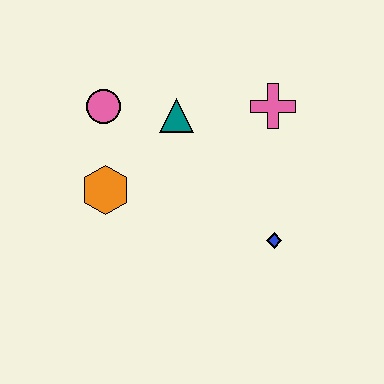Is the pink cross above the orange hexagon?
Yes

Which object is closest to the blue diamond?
The pink cross is closest to the blue diamond.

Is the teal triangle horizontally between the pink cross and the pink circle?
Yes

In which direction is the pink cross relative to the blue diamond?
The pink cross is above the blue diamond.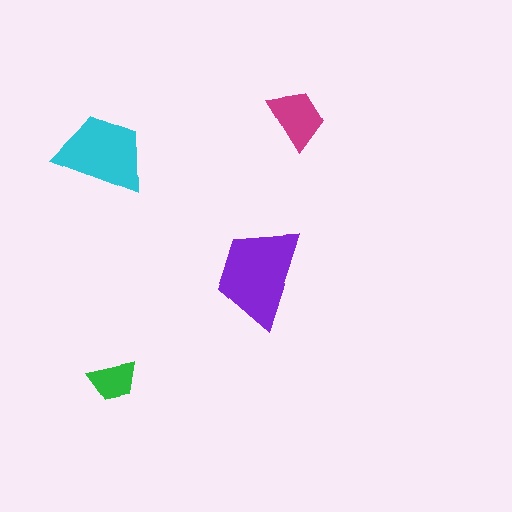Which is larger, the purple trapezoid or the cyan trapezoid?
The purple one.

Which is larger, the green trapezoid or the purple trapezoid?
The purple one.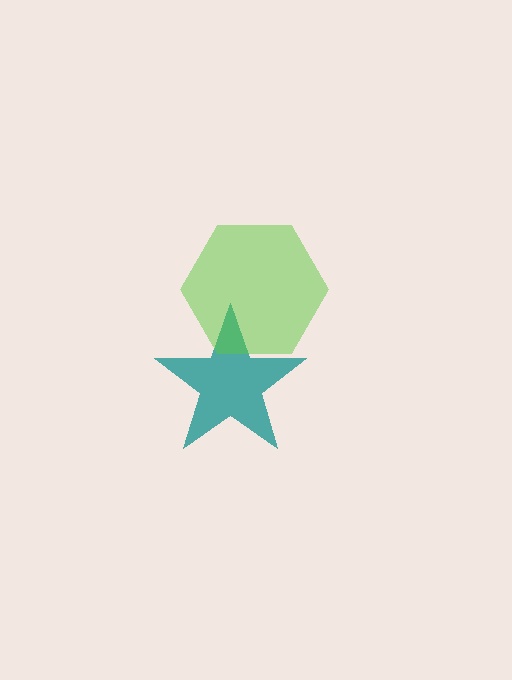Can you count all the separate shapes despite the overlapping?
Yes, there are 2 separate shapes.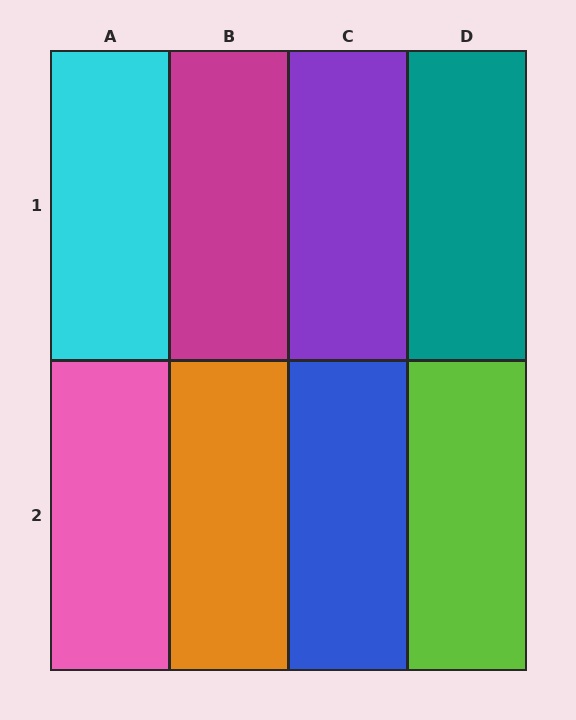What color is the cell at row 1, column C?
Purple.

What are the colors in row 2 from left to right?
Pink, orange, blue, lime.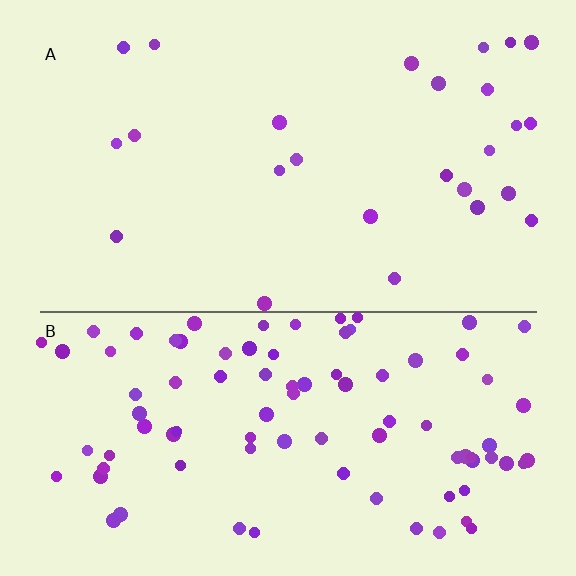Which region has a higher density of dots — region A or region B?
B (the bottom).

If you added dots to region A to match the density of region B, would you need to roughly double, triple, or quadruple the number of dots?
Approximately quadruple.